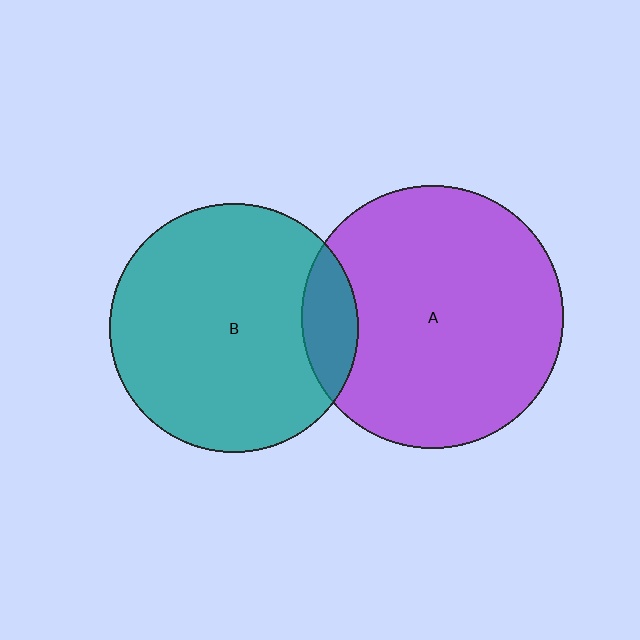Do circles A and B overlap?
Yes.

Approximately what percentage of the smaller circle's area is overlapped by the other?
Approximately 15%.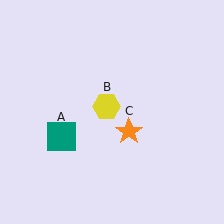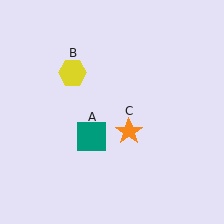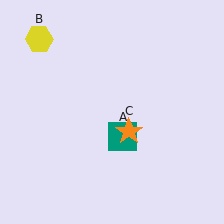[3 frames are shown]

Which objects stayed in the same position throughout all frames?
Orange star (object C) remained stationary.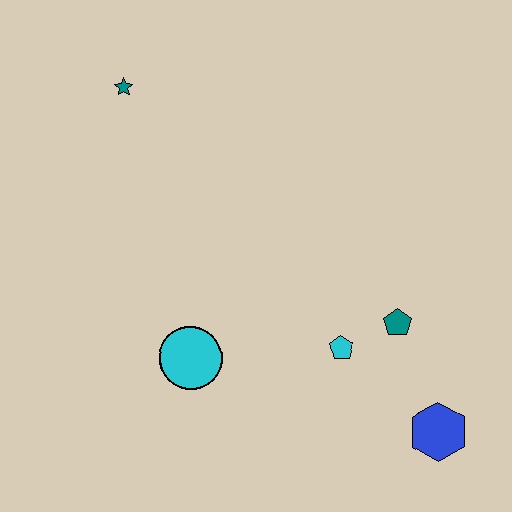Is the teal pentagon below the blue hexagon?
No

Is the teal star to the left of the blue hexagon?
Yes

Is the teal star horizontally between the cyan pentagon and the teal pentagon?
No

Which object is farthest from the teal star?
The blue hexagon is farthest from the teal star.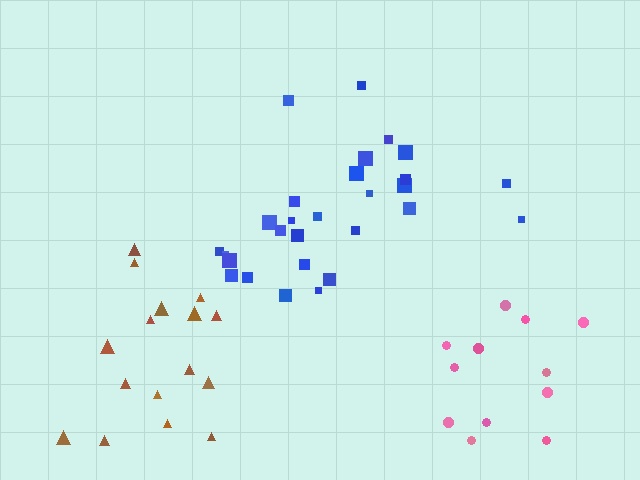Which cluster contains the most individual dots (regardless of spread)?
Blue (29).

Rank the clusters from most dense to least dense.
blue, pink, brown.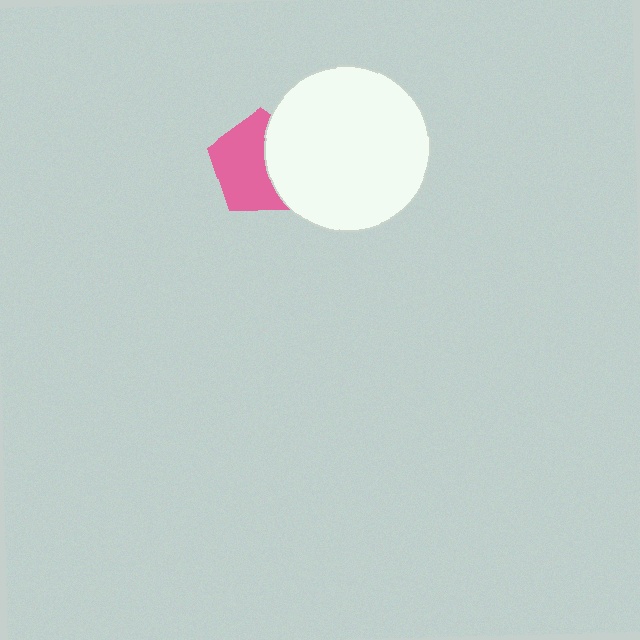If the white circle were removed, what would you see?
You would see the complete pink pentagon.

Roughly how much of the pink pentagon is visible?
About half of it is visible (roughly 61%).